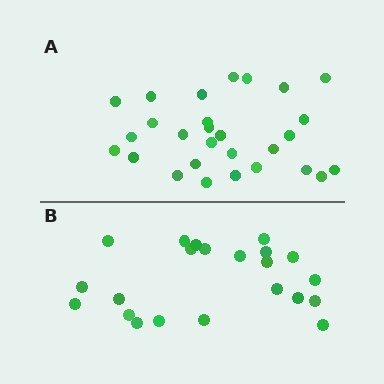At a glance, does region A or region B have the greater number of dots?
Region A (the top region) has more dots.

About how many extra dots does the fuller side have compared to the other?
Region A has about 6 more dots than region B.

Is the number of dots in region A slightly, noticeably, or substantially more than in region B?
Region A has noticeably more, but not dramatically so. The ratio is roughly 1.3 to 1.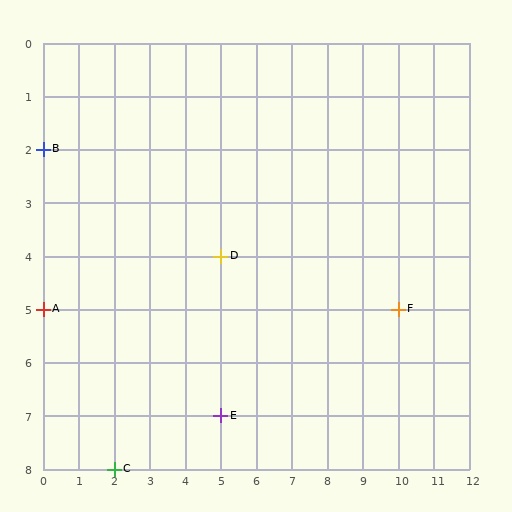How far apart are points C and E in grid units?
Points C and E are 3 columns and 1 row apart (about 3.2 grid units diagonally).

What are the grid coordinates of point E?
Point E is at grid coordinates (5, 7).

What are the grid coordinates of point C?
Point C is at grid coordinates (2, 8).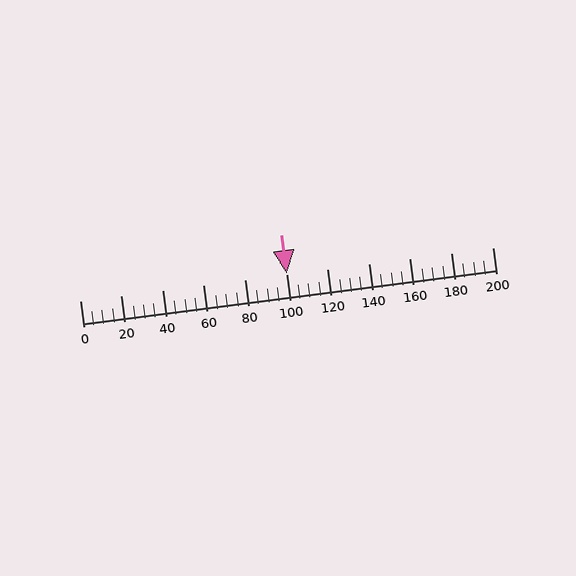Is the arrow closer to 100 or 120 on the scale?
The arrow is closer to 100.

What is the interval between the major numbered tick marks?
The major tick marks are spaced 20 units apart.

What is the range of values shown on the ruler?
The ruler shows values from 0 to 200.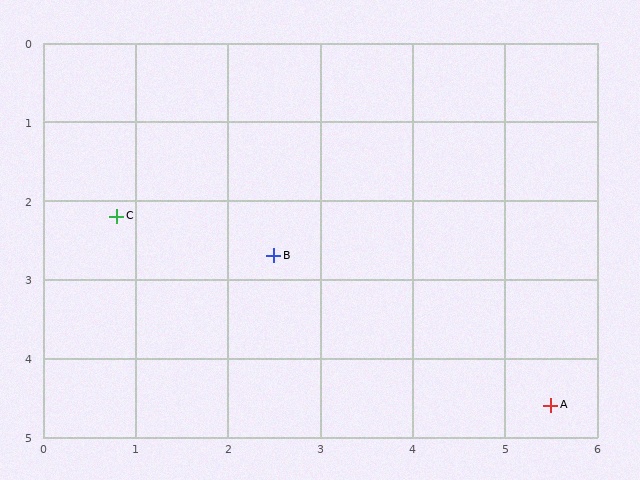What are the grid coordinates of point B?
Point B is at approximately (2.5, 2.7).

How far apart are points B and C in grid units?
Points B and C are about 1.8 grid units apart.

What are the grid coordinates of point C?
Point C is at approximately (0.8, 2.2).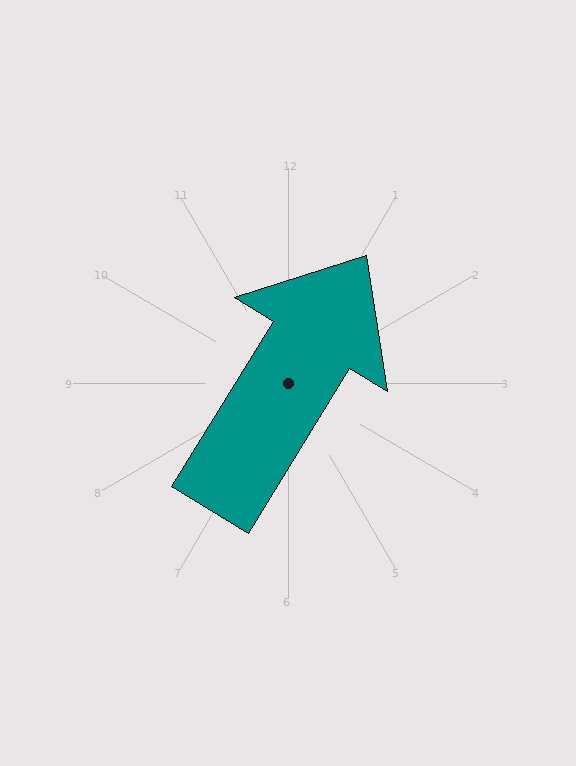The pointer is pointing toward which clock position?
Roughly 1 o'clock.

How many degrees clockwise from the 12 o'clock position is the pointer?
Approximately 32 degrees.